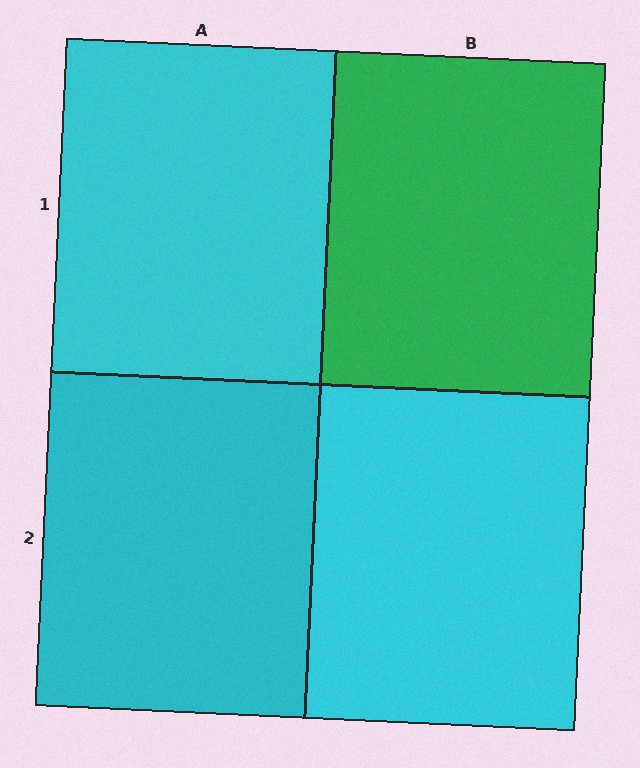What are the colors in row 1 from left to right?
Cyan, green.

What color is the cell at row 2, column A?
Cyan.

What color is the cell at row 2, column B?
Cyan.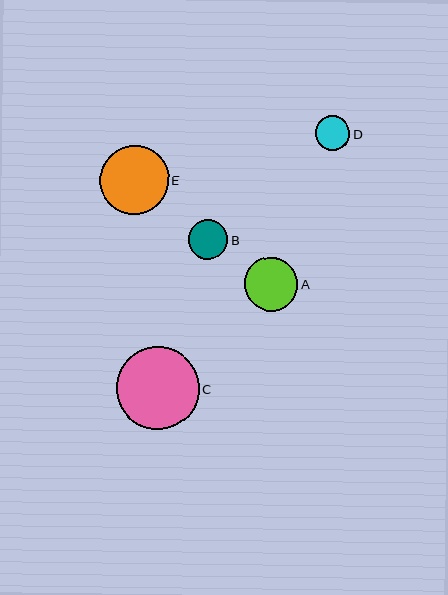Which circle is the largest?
Circle C is the largest with a size of approximately 83 pixels.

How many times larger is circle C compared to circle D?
Circle C is approximately 2.4 times the size of circle D.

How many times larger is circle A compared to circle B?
Circle A is approximately 1.4 times the size of circle B.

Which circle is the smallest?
Circle D is the smallest with a size of approximately 34 pixels.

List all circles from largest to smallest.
From largest to smallest: C, E, A, B, D.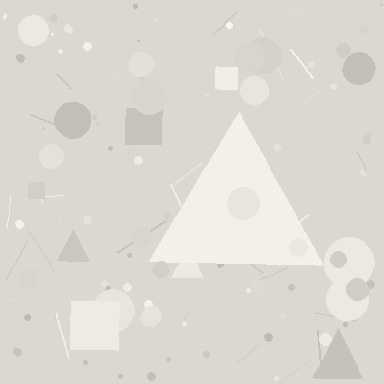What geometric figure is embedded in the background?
A triangle is embedded in the background.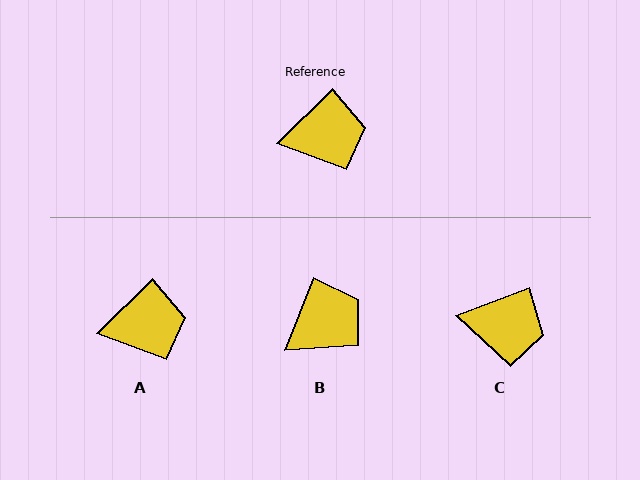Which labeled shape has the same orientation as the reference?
A.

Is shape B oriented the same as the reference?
No, it is off by about 24 degrees.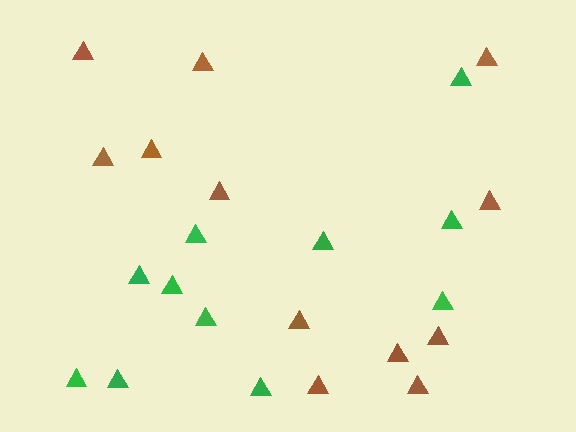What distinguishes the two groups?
There are 2 groups: one group of brown triangles (12) and one group of green triangles (11).